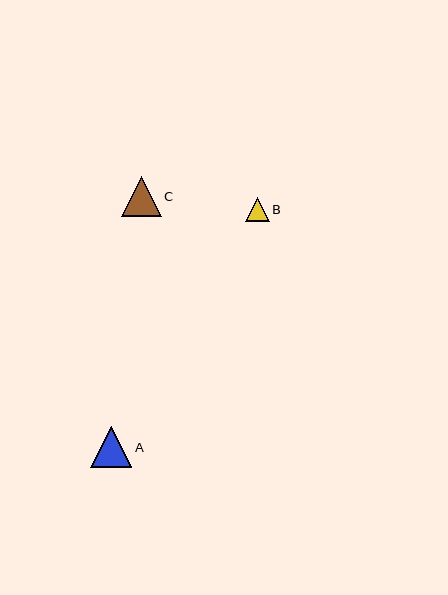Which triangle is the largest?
Triangle A is the largest with a size of approximately 41 pixels.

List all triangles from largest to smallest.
From largest to smallest: A, C, B.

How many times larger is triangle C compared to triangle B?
Triangle C is approximately 1.7 times the size of triangle B.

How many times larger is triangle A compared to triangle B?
Triangle A is approximately 1.7 times the size of triangle B.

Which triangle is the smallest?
Triangle B is the smallest with a size of approximately 24 pixels.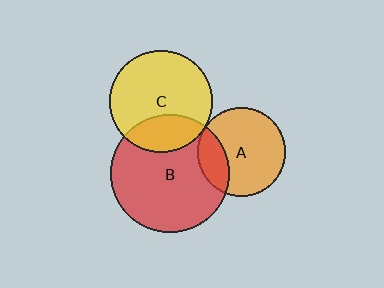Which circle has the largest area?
Circle B (red).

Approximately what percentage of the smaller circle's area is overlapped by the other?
Approximately 25%.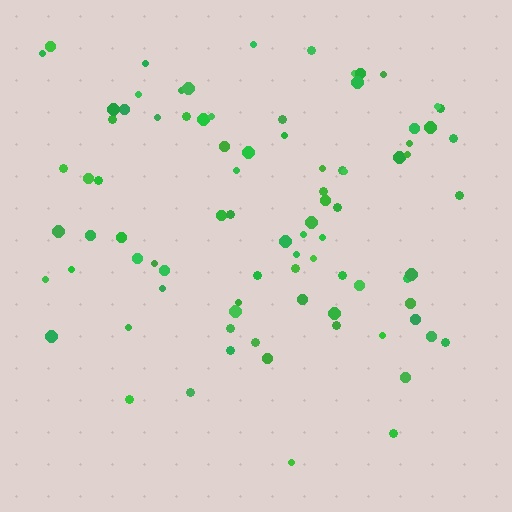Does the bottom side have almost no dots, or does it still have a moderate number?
Still a moderate number, just noticeably fewer than the top.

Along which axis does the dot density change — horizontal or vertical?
Vertical.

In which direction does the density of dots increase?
From bottom to top, with the top side densest.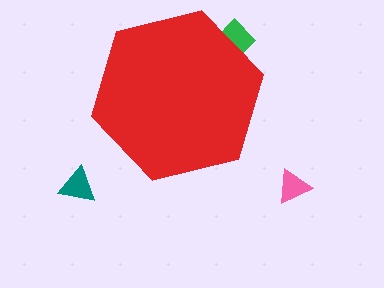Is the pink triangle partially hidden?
No, the pink triangle is fully visible.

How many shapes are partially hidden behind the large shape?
1 shape is partially hidden.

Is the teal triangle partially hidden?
No, the teal triangle is fully visible.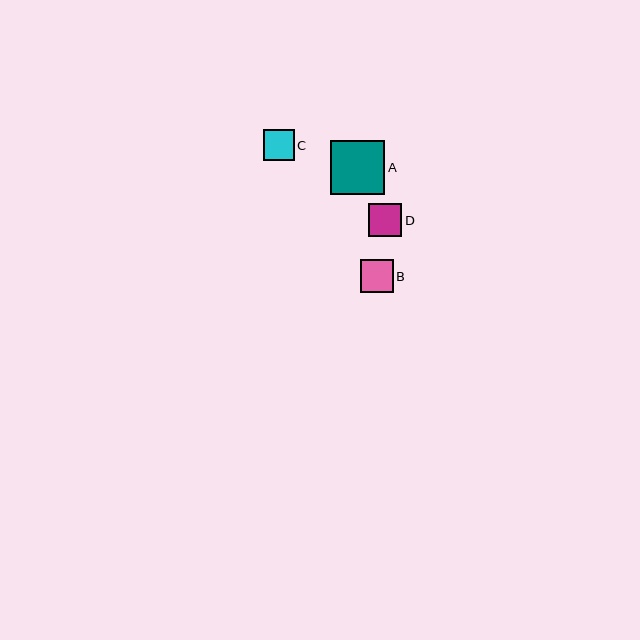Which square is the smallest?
Square C is the smallest with a size of approximately 31 pixels.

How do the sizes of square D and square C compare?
Square D and square C are approximately the same size.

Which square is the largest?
Square A is the largest with a size of approximately 54 pixels.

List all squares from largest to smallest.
From largest to smallest: A, D, B, C.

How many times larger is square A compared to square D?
Square A is approximately 1.6 times the size of square D.